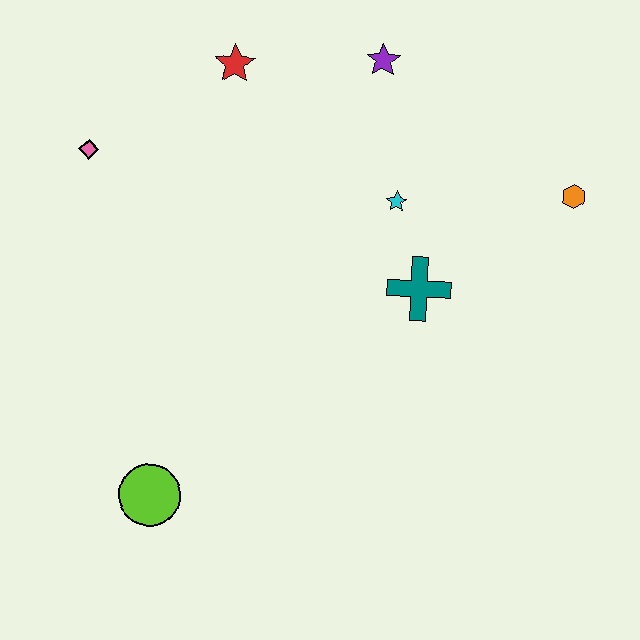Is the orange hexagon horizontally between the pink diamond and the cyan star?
No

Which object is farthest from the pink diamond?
The orange hexagon is farthest from the pink diamond.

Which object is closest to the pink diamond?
The red star is closest to the pink diamond.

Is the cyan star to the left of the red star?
No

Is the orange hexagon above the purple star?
No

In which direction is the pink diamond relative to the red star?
The pink diamond is to the left of the red star.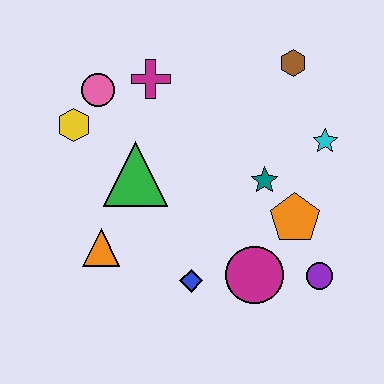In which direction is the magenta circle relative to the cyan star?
The magenta circle is below the cyan star.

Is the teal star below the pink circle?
Yes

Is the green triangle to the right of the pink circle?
Yes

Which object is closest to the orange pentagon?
The teal star is closest to the orange pentagon.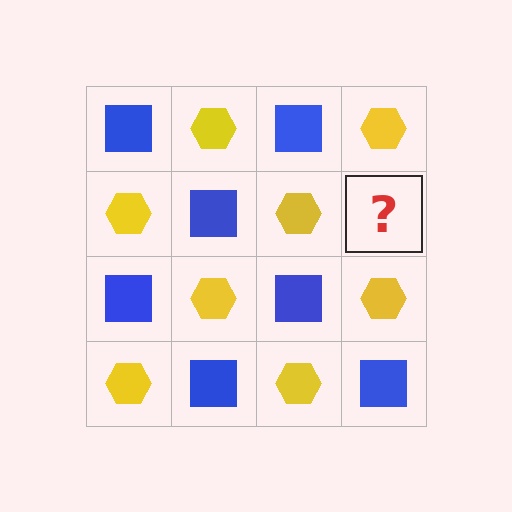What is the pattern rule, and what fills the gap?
The rule is that it alternates blue square and yellow hexagon in a checkerboard pattern. The gap should be filled with a blue square.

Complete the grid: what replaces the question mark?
The question mark should be replaced with a blue square.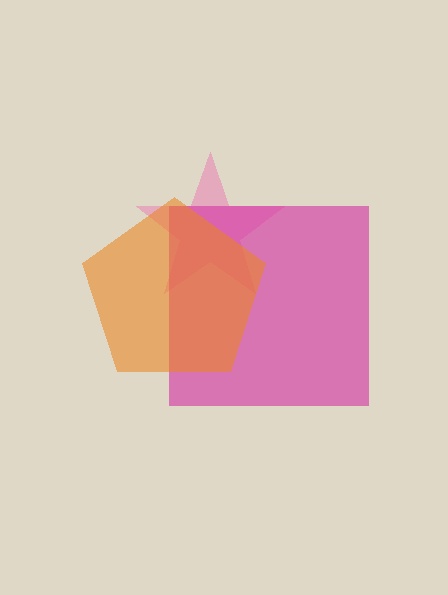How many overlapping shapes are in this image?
There are 3 overlapping shapes in the image.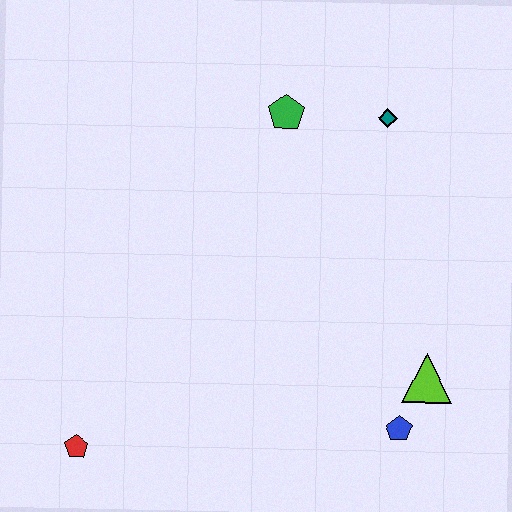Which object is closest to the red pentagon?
The blue pentagon is closest to the red pentagon.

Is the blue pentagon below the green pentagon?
Yes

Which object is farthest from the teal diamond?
The red pentagon is farthest from the teal diamond.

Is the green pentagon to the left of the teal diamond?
Yes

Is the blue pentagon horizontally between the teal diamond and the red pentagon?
No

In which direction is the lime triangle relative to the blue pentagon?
The lime triangle is above the blue pentagon.